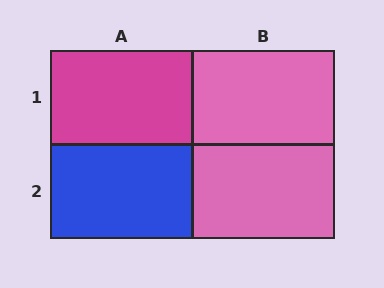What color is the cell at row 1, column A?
Magenta.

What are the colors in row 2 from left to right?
Blue, pink.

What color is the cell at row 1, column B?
Pink.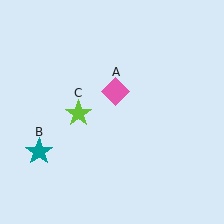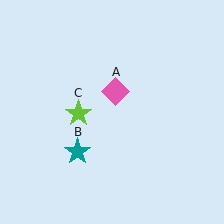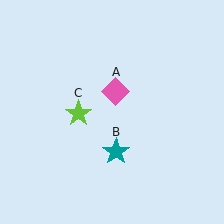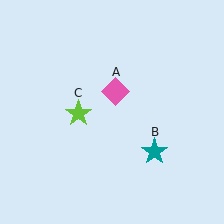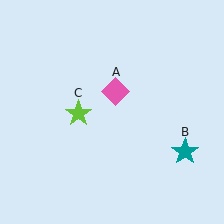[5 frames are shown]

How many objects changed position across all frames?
1 object changed position: teal star (object B).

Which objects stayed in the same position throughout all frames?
Pink diamond (object A) and lime star (object C) remained stationary.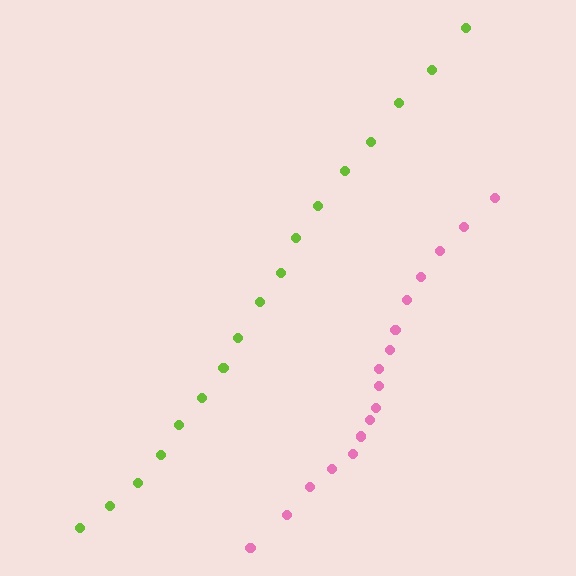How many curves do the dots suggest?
There are 2 distinct paths.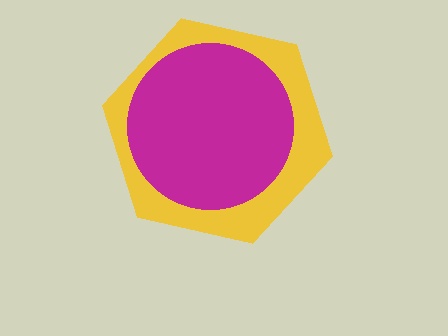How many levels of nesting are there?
2.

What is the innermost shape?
The magenta circle.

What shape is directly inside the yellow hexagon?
The magenta circle.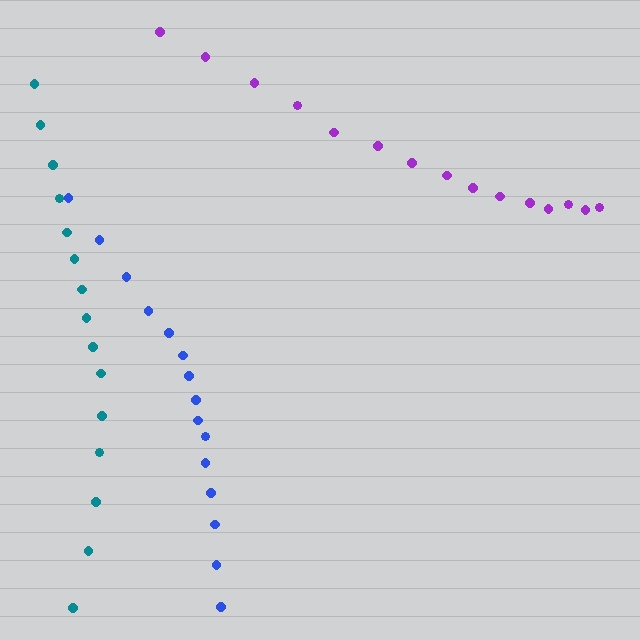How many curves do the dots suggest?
There are 3 distinct paths.